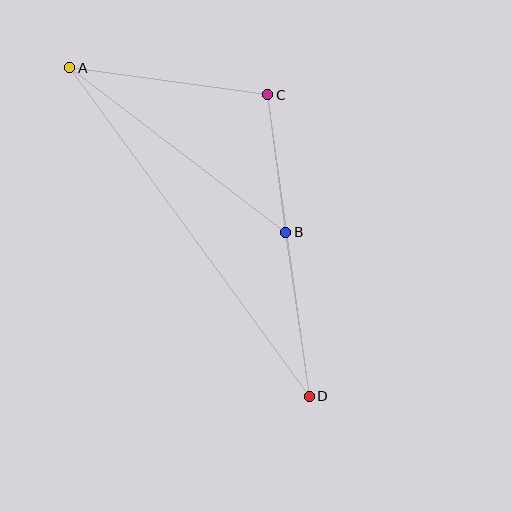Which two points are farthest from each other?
Points A and D are farthest from each other.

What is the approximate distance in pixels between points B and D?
The distance between B and D is approximately 165 pixels.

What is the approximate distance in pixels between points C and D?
The distance between C and D is approximately 304 pixels.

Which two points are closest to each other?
Points B and C are closest to each other.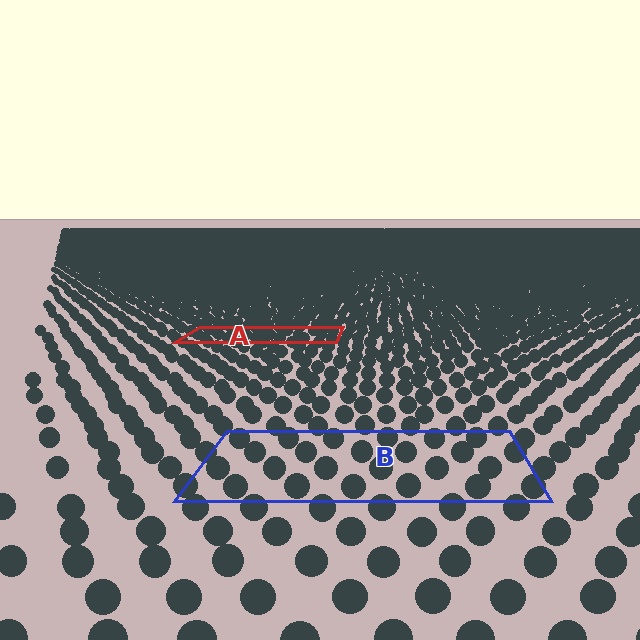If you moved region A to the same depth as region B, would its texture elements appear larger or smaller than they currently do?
They would appear larger. At a closer depth, the same texture elements are projected at a bigger on-screen size.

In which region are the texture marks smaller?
The texture marks are smaller in region A, because it is farther away.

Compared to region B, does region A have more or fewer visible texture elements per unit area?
Region A has more texture elements per unit area — they are packed more densely because it is farther away.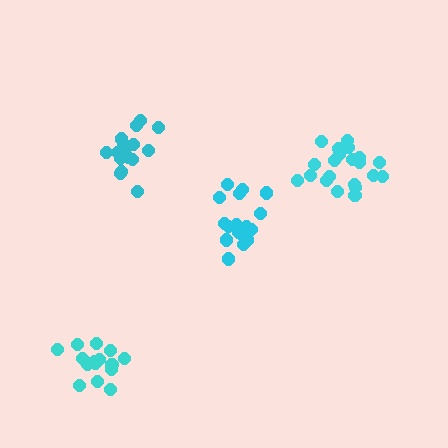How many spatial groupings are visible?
There are 4 spatial groupings.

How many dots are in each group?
Group 1: 18 dots, Group 2: 16 dots, Group 3: 16 dots, Group 4: 21 dots (71 total).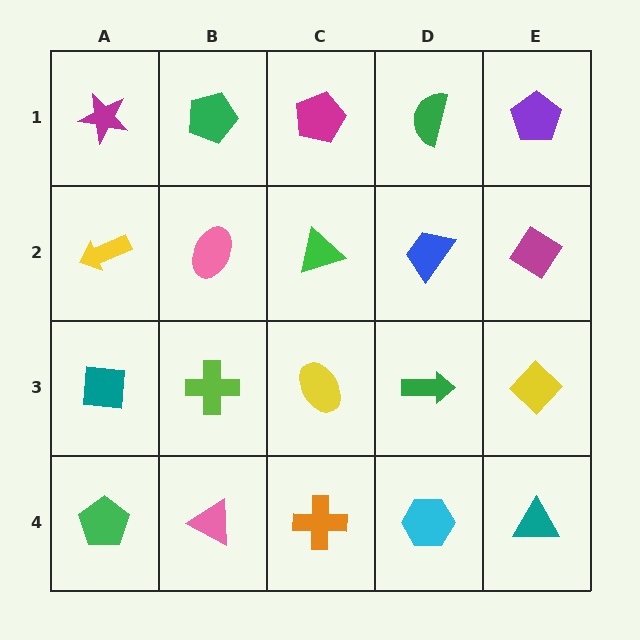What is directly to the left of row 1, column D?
A magenta pentagon.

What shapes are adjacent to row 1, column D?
A blue trapezoid (row 2, column D), a magenta pentagon (row 1, column C), a purple pentagon (row 1, column E).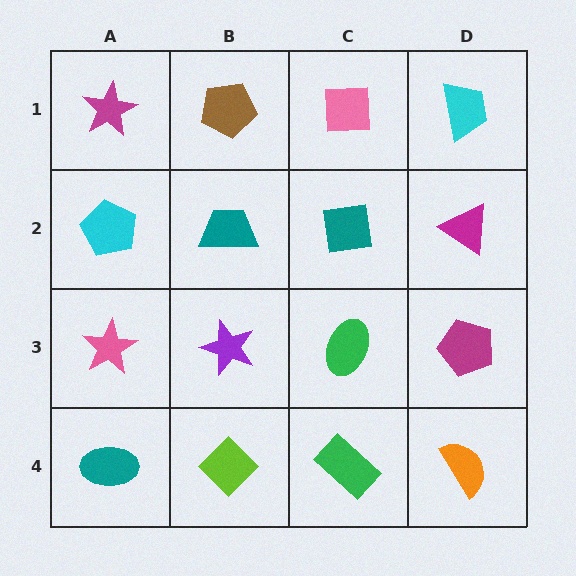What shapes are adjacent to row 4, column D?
A magenta pentagon (row 3, column D), a green rectangle (row 4, column C).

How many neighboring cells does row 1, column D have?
2.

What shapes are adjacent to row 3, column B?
A teal trapezoid (row 2, column B), a lime diamond (row 4, column B), a pink star (row 3, column A), a green ellipse (row 3, column C).